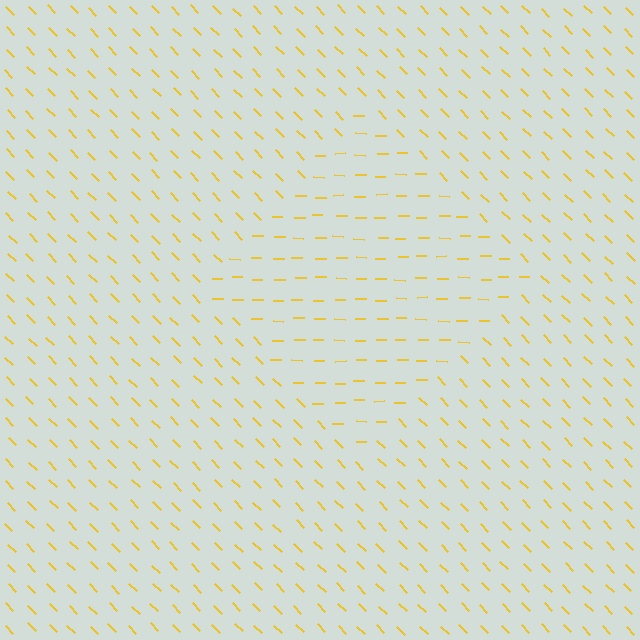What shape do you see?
I see a diamond.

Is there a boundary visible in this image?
Yes, there is a texture boundary formed by a change in line orientation.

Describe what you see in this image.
The image is filled with small yellow line segments. A diamond region in the image has lines oriented differently from the surrounding lines, creating a visible texture boundary.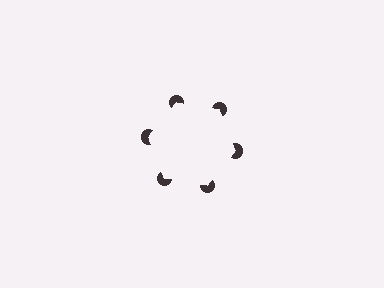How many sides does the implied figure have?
6 sides.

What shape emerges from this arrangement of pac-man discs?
An illusory hexagon — its edges are inferred from the aligned wedge cuts in the pac-man discs, not physically drawn.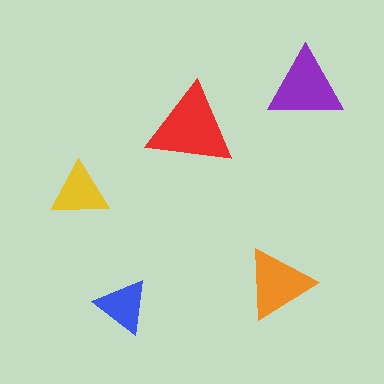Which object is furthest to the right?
The purple triangle is rightmost.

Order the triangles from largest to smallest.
the red one, the purple one, the orange one, the yellow one, the blue one.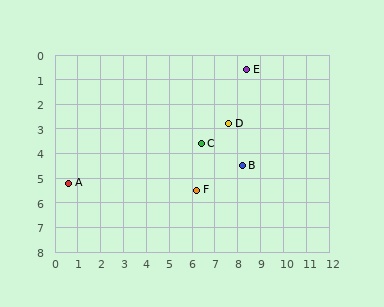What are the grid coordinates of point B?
Point B is at approximately (8.2, 4.5).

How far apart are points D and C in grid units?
Points D and C are about 1.4 grid units apart.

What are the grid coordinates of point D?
Point D is at approximately (7.6, 2.8).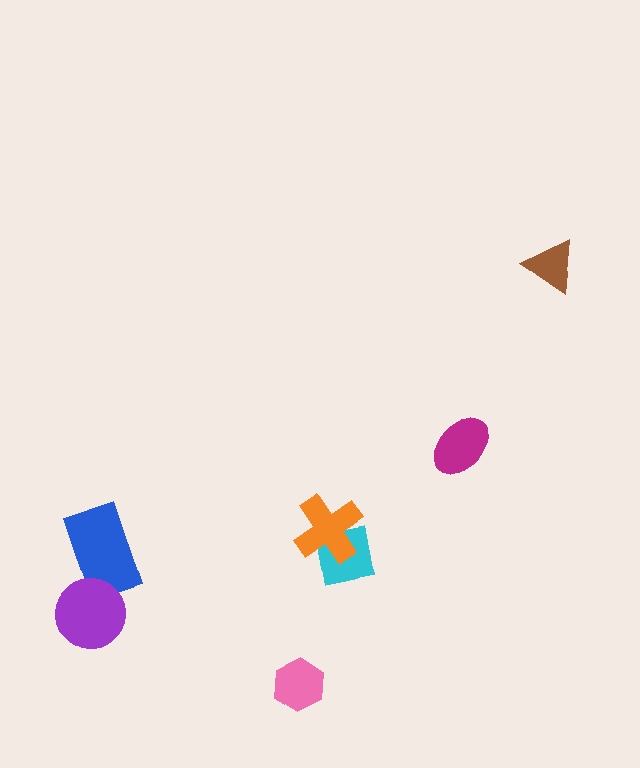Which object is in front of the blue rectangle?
The purple circle is in front of the blue rectangle.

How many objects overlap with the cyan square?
1 object overlaps with the cyan square.